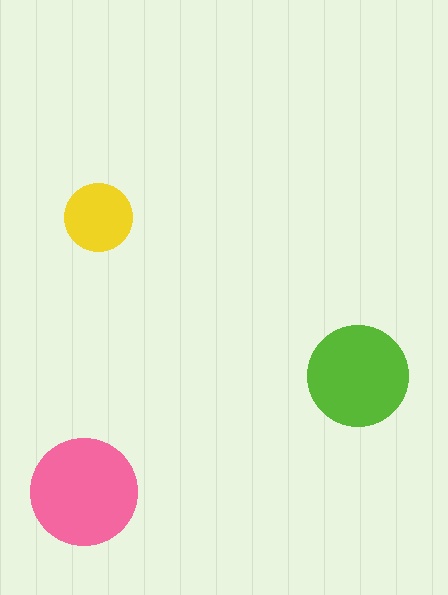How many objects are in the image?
There are 3 objects in the image.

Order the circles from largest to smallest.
the pink one, the lime one, the yellow one.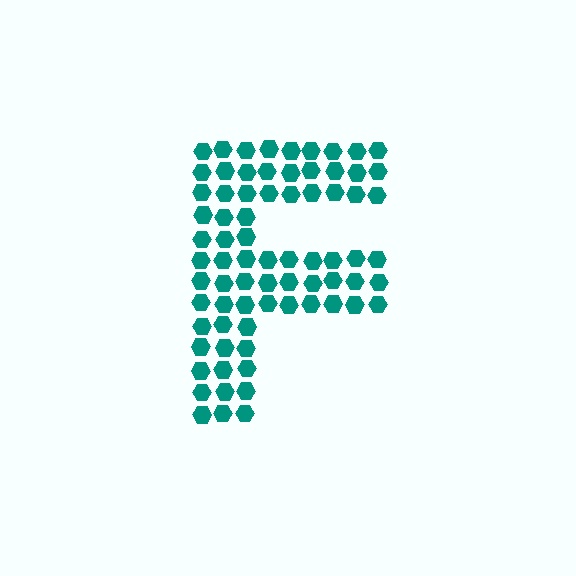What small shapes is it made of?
It is made of small hexagons.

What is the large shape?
The large shape is the letter F.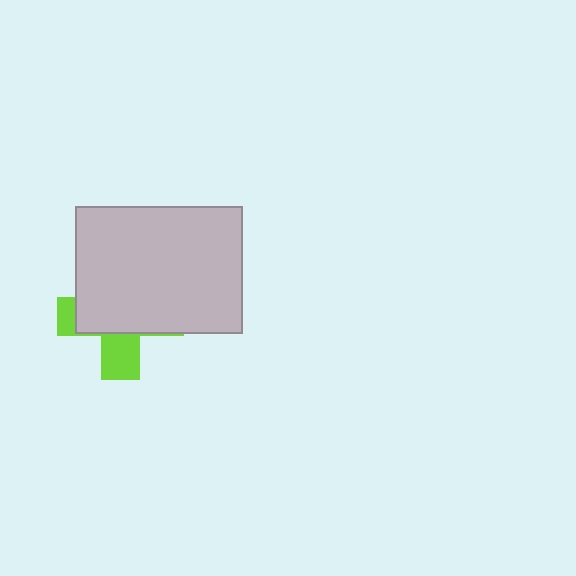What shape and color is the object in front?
The object in front is a light gray rectangle.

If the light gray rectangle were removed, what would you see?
You would see the complete lime cross.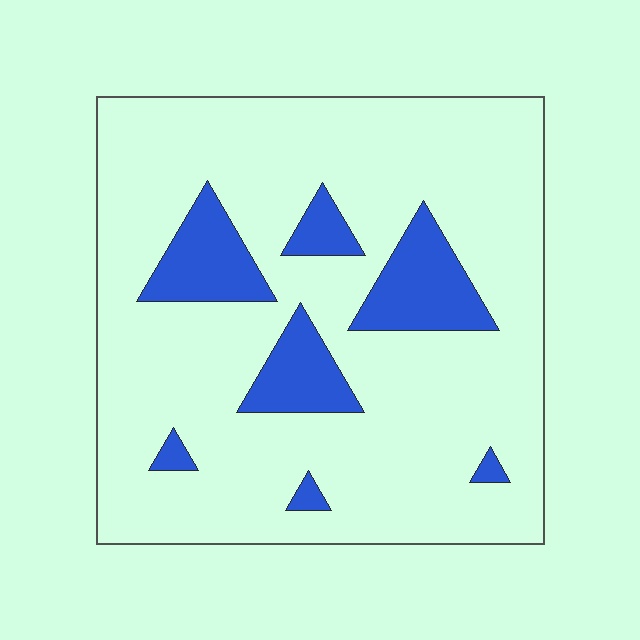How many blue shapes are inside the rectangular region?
7.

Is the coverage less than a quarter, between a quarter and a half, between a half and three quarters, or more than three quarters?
Less than a quarter.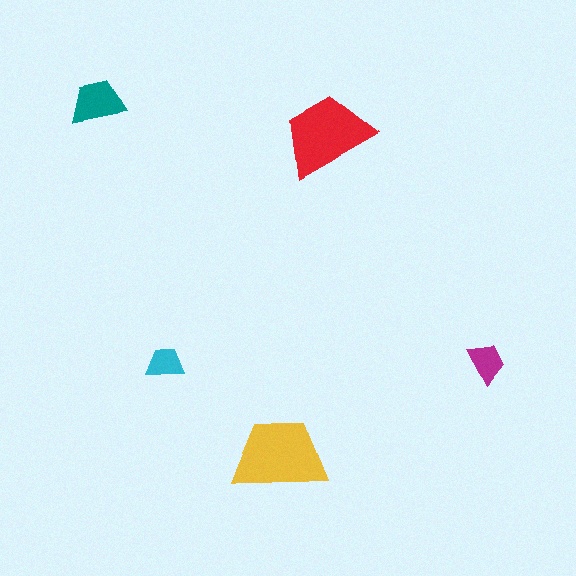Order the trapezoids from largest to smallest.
the yellow one, the red one, the teal one, the magenta one, the cyan one.